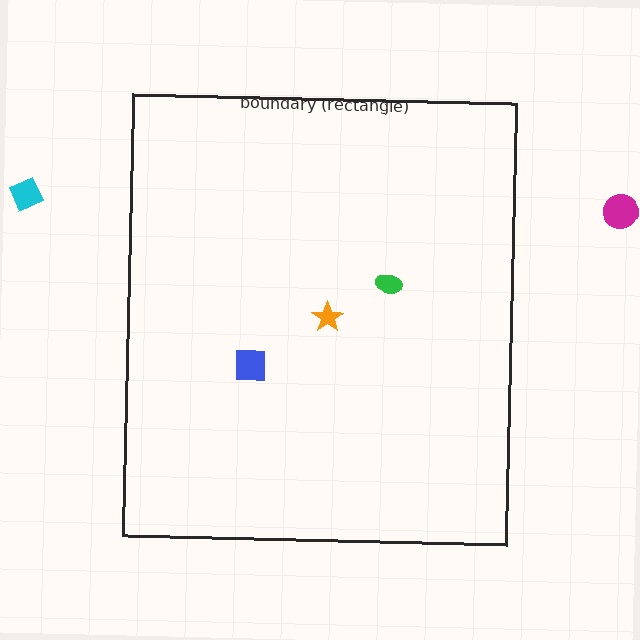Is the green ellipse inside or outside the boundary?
Inside.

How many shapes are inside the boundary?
3 inside, 2 outside.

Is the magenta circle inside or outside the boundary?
Outside.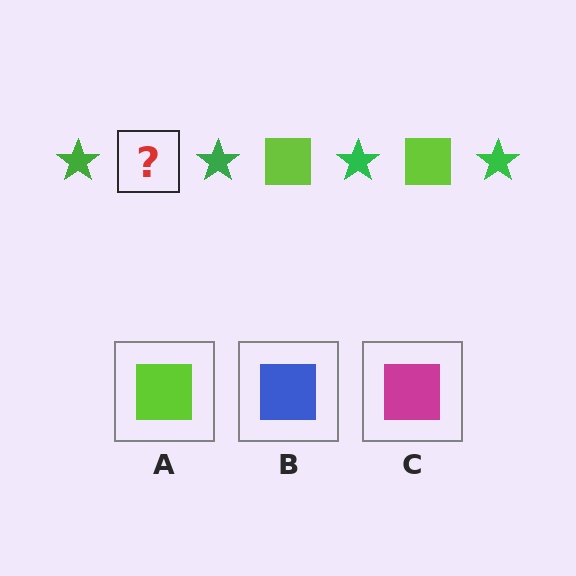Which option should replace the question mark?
Option A.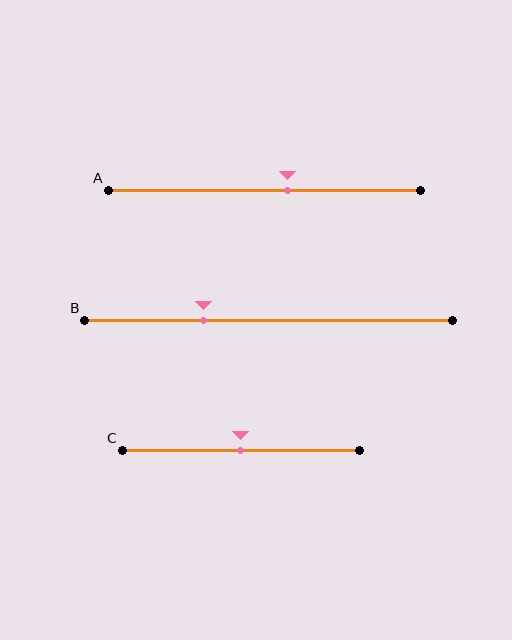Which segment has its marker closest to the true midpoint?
Segment C has its marker closest to the true midpoint.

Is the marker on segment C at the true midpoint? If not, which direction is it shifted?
Yes, the marker on segment C is at the true midpoint.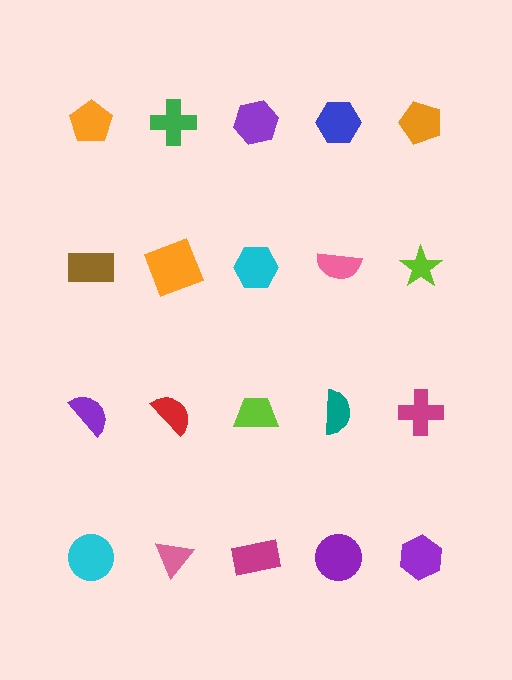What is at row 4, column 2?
A pink triangle.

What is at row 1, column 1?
An orange pentagon.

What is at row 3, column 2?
A red semicircle.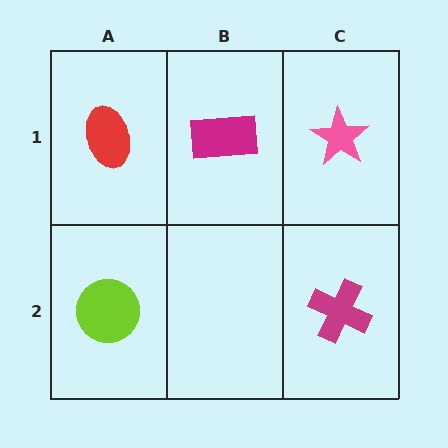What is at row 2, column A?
A lime circle.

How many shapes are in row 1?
3 shapes.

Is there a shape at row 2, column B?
No, that cell is empty.